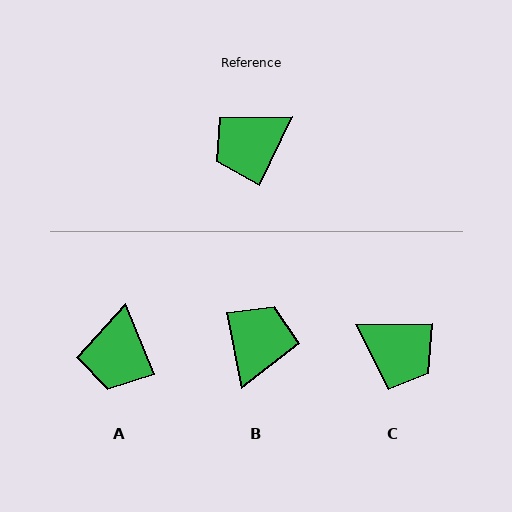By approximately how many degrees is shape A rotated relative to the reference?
Approximately 47 degrees counter-clockwise.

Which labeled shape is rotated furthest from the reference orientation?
B, about 143 degrees away.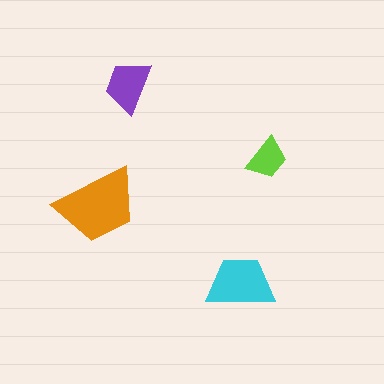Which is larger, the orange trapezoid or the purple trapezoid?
The orange one.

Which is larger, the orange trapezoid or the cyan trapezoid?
The orange one.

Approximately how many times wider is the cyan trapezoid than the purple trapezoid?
About 1.5 times wider.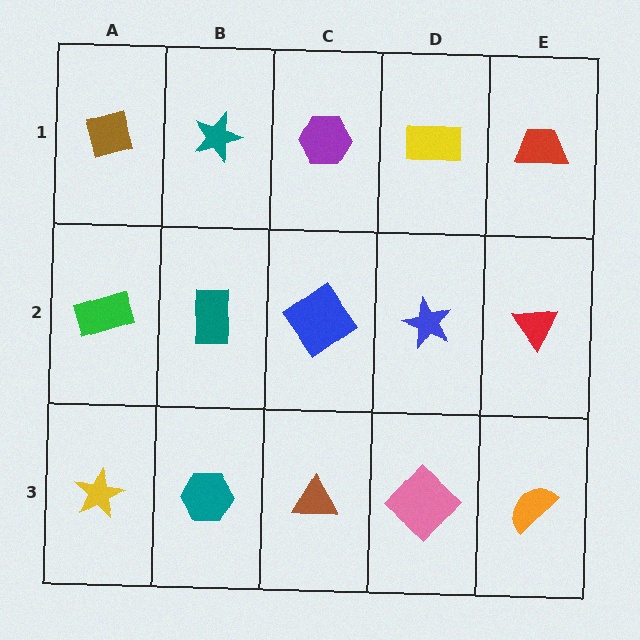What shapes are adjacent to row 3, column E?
A red triangle (row 2, column E), a pink diamond (row 3, column D).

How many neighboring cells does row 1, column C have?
3.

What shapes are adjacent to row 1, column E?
A red triangle (row 2, column E), a yellow rectangle (row 1, column D).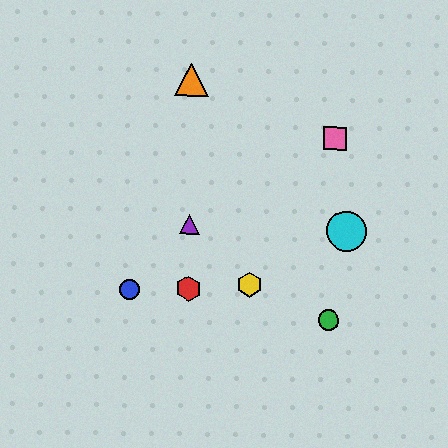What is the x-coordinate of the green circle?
The green circle is at x≈328.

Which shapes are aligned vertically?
The red hexagon, the purple triangle, the orange triangle are aligned vertically.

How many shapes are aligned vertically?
3 shapes (the red hexagon, the purple triangle, the orange triangle) are aligned vertically.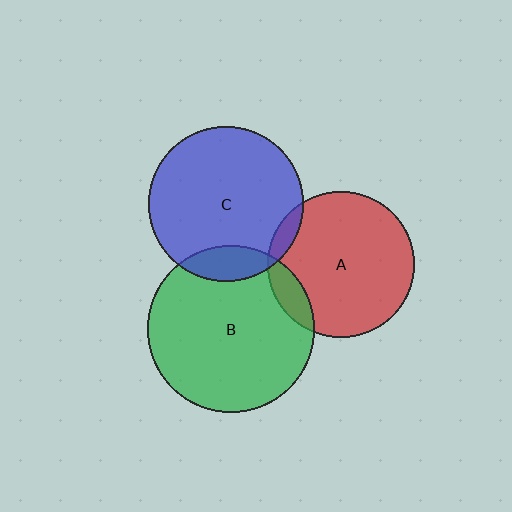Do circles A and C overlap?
Yes.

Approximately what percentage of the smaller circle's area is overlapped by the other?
Approximately 5%.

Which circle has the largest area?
Circle B (green).